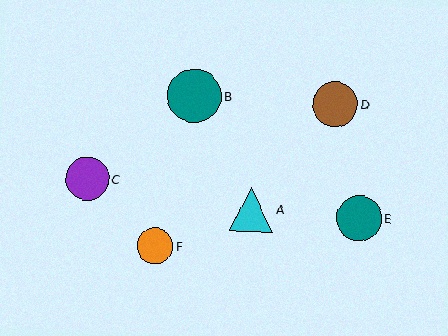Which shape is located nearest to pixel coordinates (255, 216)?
The cyan triangle (labeled A) at (251, 209) is nearest to that location.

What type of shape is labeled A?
Shape A is a cyan triangle.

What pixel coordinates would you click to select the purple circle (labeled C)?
Click at (87, 179) to select the purple circle C.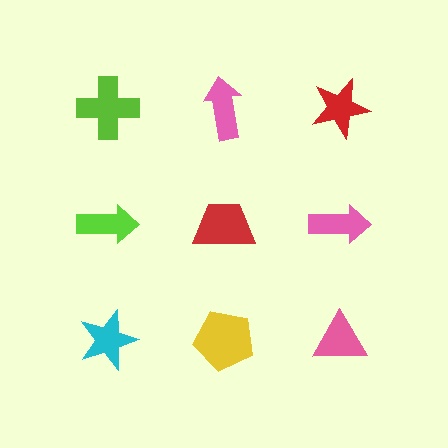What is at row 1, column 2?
A pink arrow.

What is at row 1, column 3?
A red star.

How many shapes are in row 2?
3 shapes.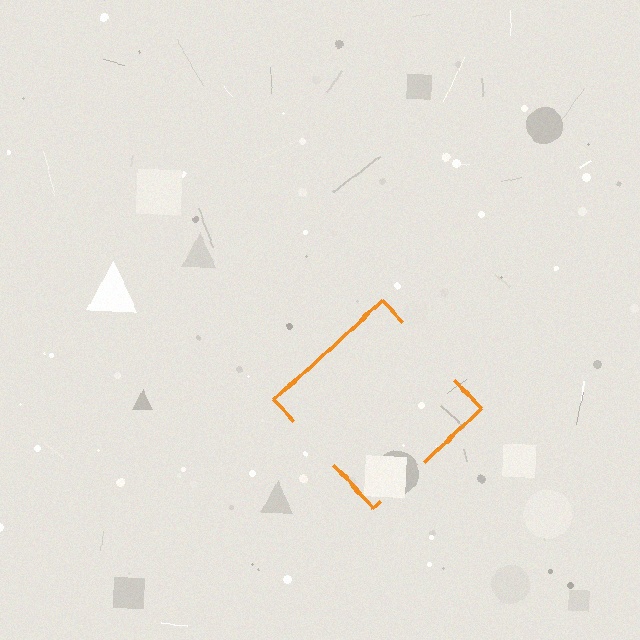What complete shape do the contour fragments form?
The contour fragments form a diamond.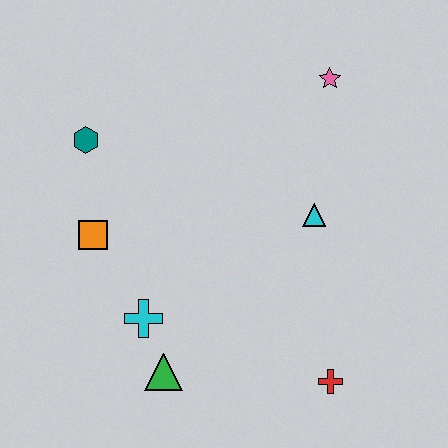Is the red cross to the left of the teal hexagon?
No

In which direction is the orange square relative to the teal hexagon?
The orange square is below the teal hexagon.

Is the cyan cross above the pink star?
No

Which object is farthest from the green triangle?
The pink star is farthest from the green triangle.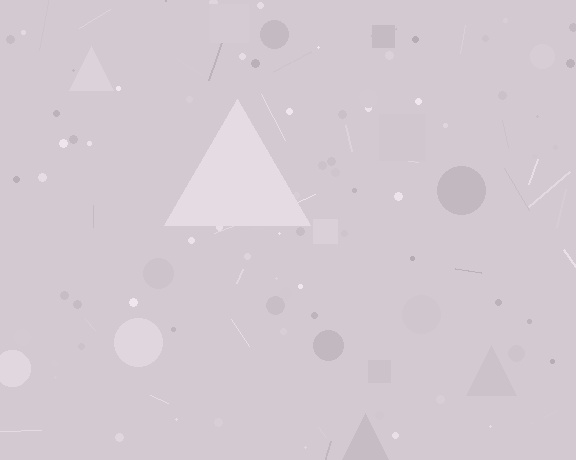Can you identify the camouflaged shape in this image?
The camouflaged shape is a triangle.